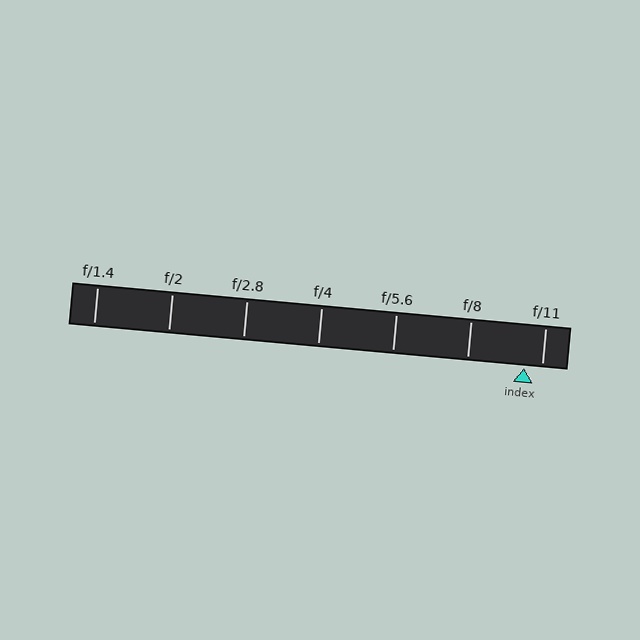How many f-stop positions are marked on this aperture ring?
There are 7 f-stop positions marked.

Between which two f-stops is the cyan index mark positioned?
The index mark is between f/8 and f/11.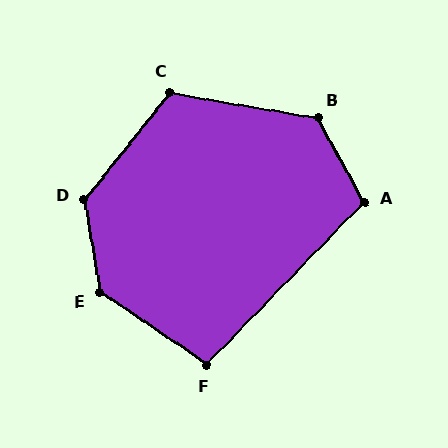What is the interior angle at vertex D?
Approximately 132 degrees (obtuse).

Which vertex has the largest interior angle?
E, at approximately 133 degrees.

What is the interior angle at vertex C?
Approximately 119 degrees (obtuse).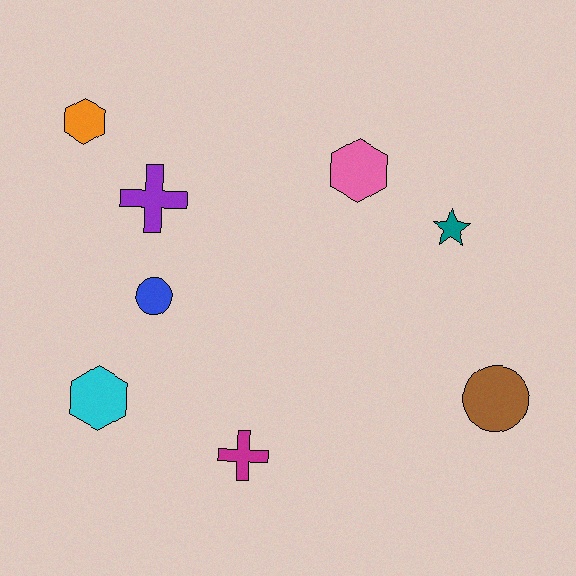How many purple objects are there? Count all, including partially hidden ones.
There is 1 purple object.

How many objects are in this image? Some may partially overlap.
There are 8 objects.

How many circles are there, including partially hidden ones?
There are 2 circles.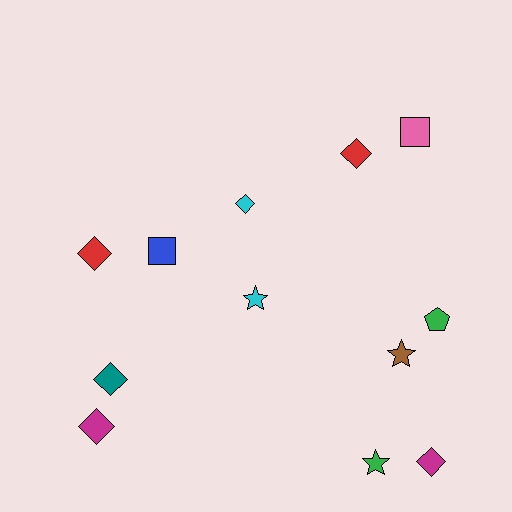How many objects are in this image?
There are 12 objects.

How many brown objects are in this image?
There is 1 brown object.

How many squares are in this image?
There are 2 squares.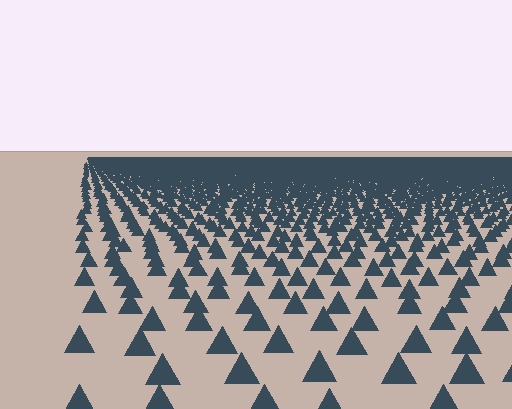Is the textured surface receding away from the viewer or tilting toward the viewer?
The surface is receding away from the viewer. Texture elements get smaller and denser toward the top.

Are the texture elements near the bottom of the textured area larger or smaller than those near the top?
Larger. Near the bottom, elements are closer to the viewer and appear at a bigger on-screen size.